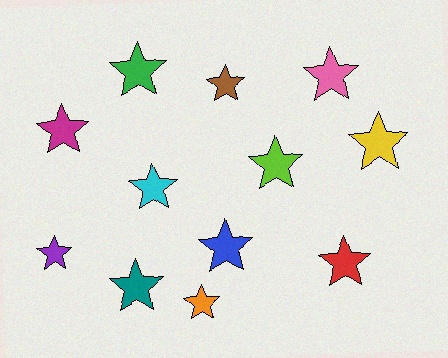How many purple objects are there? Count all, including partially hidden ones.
There is 1 purple object.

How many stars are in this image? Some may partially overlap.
There are 12 stars.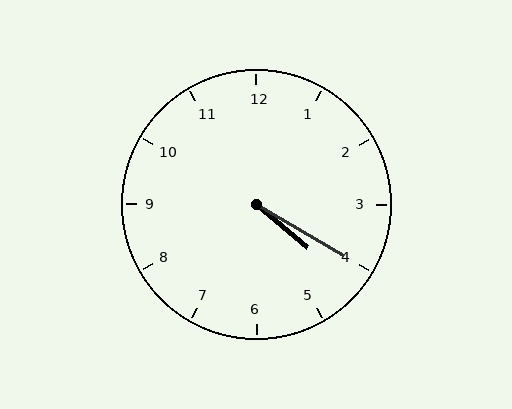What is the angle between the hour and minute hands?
Approximately 10 degrees.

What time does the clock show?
4:20.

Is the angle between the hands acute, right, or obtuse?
It is acute.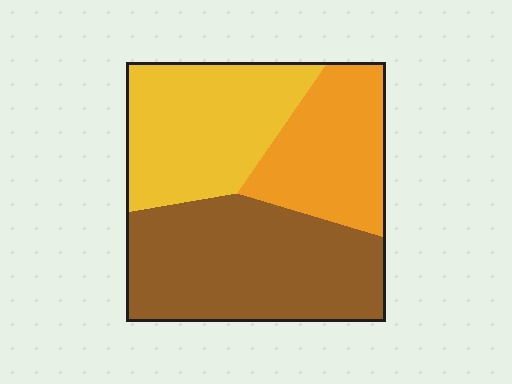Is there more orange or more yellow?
Yellow.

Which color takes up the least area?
Orange, at roughly 25%.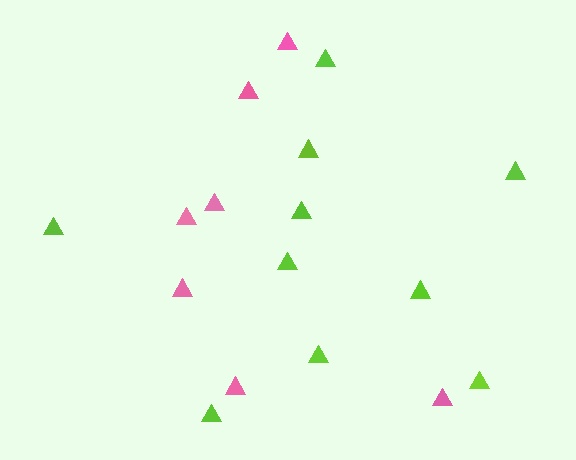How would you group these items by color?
There are 2 groups: one group of pink triangles (7) and one group of lime triangles (10).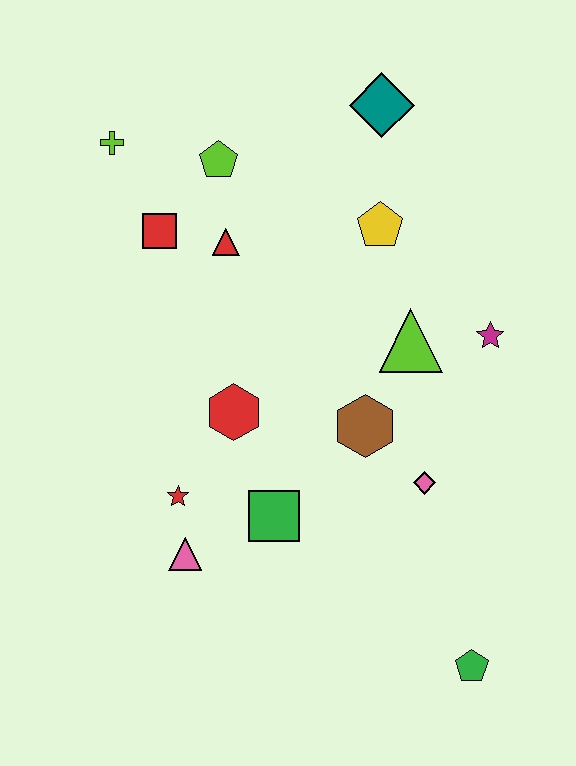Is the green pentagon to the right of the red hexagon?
Yes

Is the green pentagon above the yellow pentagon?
No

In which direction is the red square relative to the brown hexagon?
The red square is to the left of the brown hexagon.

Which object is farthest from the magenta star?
The lime cross is farthest from the magenta star.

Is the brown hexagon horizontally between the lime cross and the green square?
No